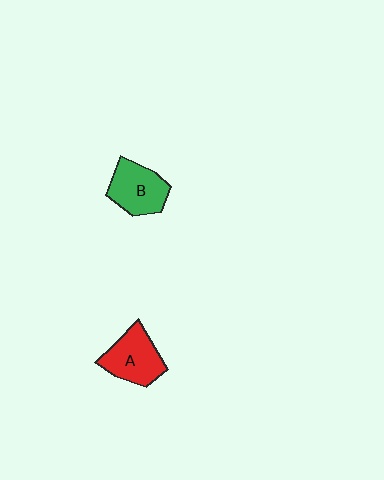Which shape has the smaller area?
Shape B (green).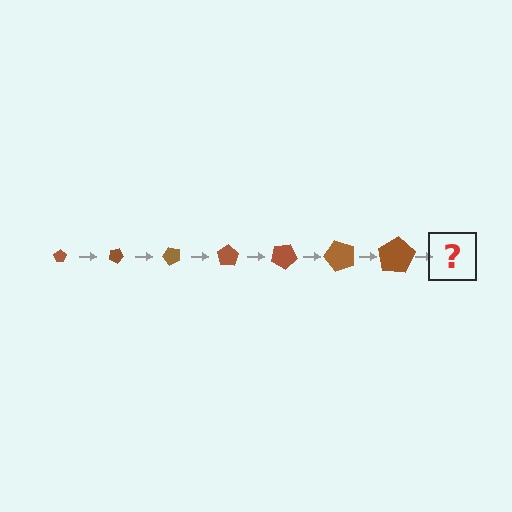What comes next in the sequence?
The next element should be a pentagon, larger than the previous one and rotated 175 degrees from the start.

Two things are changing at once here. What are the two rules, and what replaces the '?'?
The two rules are that the pentagon grows larger each step and it rotates 25 degrees each step. The '?' should be a pentagon, larger than the previous one and rotated 175 degrees from the start.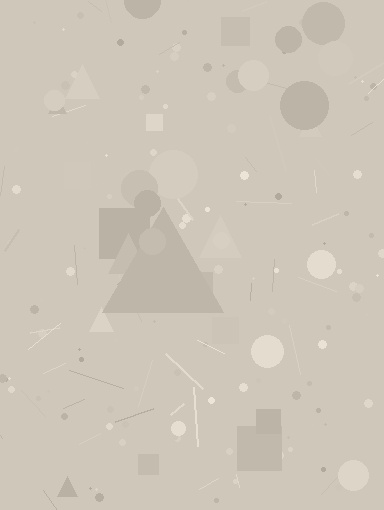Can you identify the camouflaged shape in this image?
The camouflaged shape is a triangle.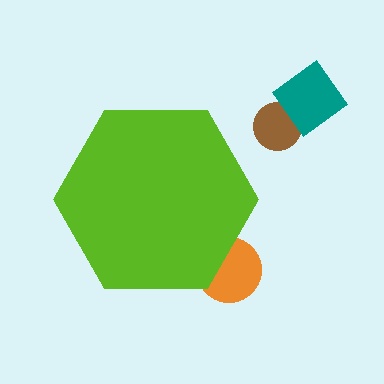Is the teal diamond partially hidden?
No, the teal diamond is fully visible.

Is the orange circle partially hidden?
Yes, the orange circle is partially hidden behind the lime hexagon.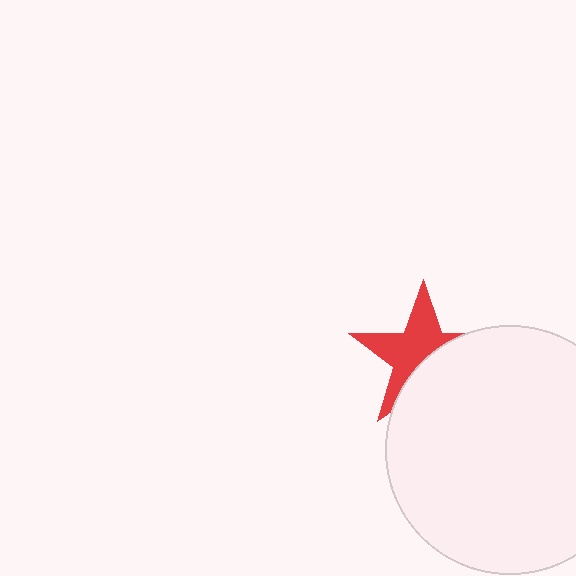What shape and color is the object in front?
The object in front is a white circle.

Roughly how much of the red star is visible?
About half of it is visible (roughly 55%).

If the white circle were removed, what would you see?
You would see the complete red star.